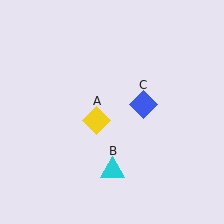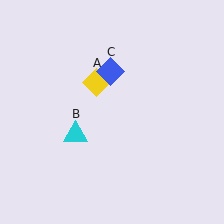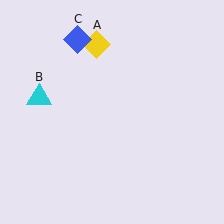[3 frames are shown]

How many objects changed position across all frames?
3 objects changed position: yellow diamond (object A), cyan triangle (object B), blue diamond (object C).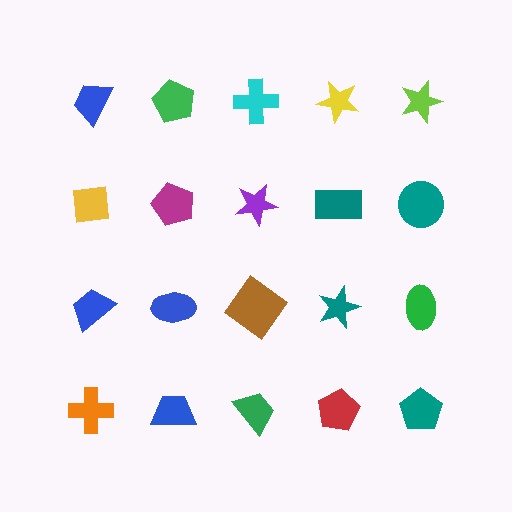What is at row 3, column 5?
A green ellipse.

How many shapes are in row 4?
5 shapes.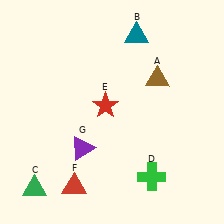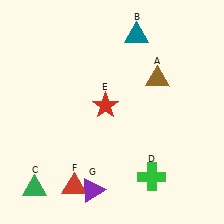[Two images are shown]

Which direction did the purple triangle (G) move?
The purple triangle (G) moved down.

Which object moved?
The purple triangle (G) moved down.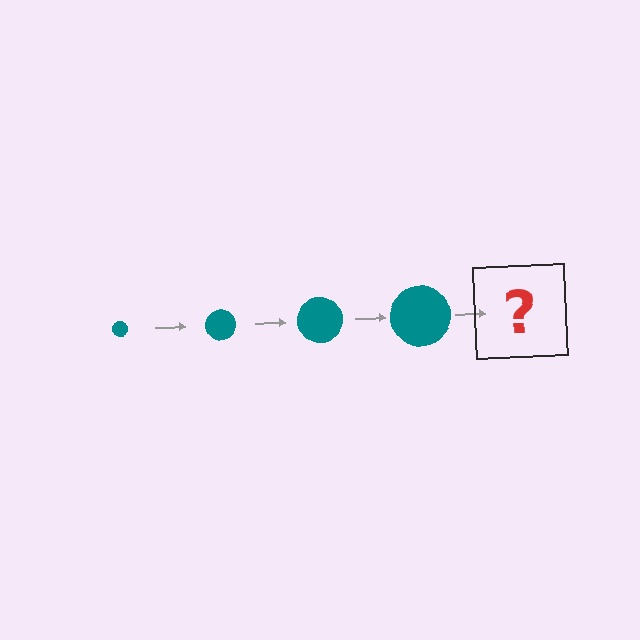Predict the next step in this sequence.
The next step is a teal circle, larger than the previous one.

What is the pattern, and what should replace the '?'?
The pattern is that the circle gets progressively larger each step. The '?' should be a teal circle, larger than the previous one.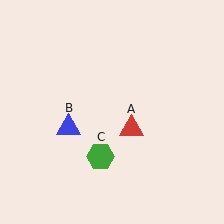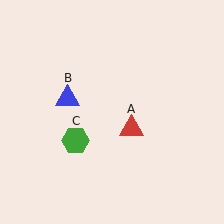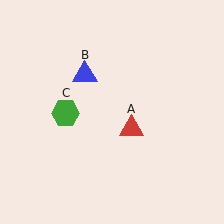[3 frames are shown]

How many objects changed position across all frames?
2 objects changed position: blue triangle (object B), green hexagon (object C).